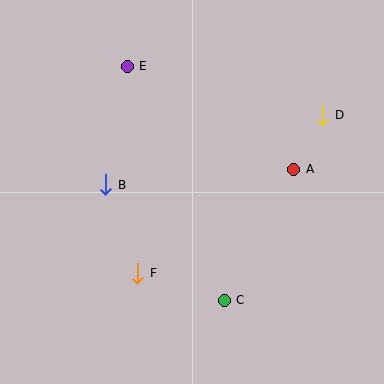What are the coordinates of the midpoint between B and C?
The midpoint between B and C is at (165, 242).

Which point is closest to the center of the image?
Point B at (106, 185) is closest to the center.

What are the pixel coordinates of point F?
Point F is at (138, 273).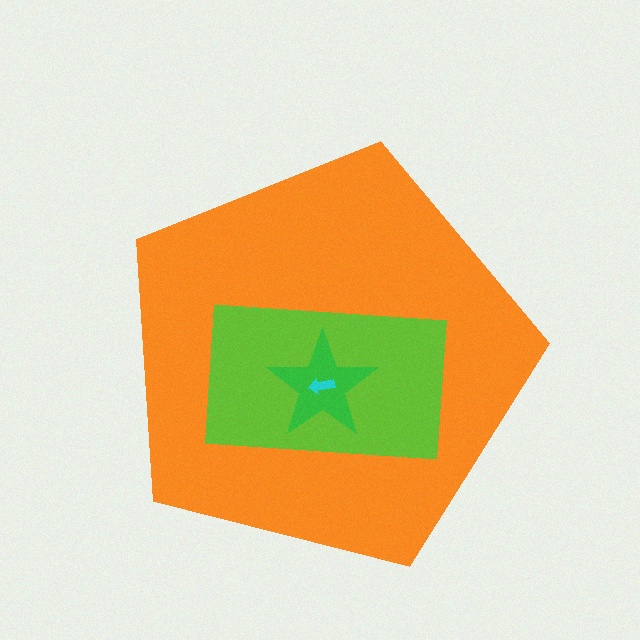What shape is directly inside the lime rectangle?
The green star.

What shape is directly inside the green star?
The cyan arrow.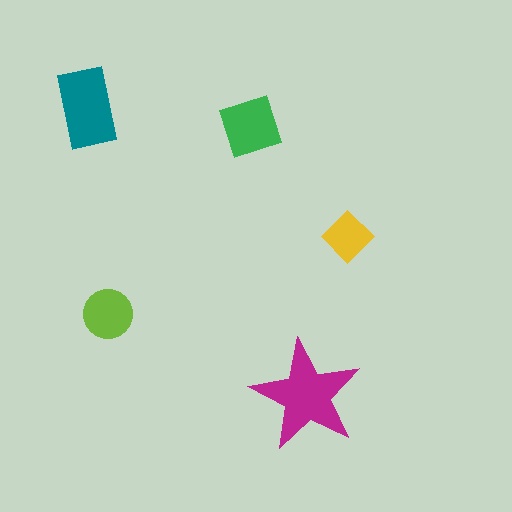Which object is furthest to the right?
The yellow diamond is rightmost.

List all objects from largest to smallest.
The magenta star, the teal rectangle, the green square, the lime circle, the yellow diamond.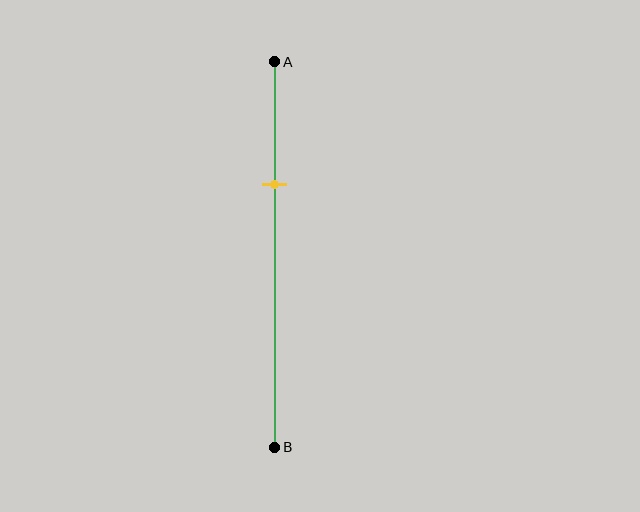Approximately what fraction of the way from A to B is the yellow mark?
The yellow mark is approximately 30% of the way from A to B.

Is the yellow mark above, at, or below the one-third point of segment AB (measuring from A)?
The yellow mark is approximately at the one-third point of segment AB.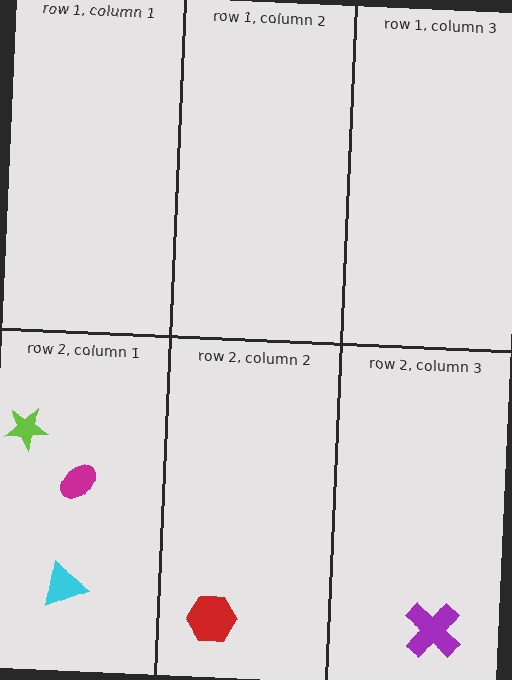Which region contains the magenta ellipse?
The row 2, column 1 region.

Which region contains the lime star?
The row 2, column 1 region.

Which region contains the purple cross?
The row 2, column 3 region.